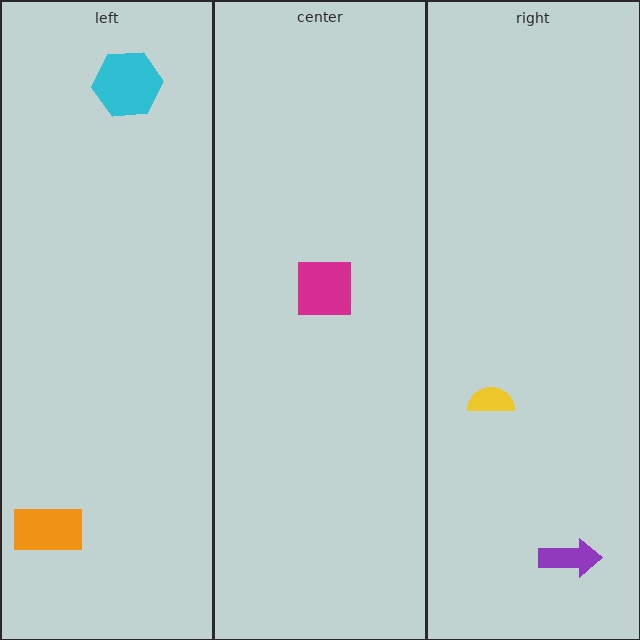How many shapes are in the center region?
1.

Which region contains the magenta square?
The center region.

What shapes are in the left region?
The cyan hexagon, the orange rectangle.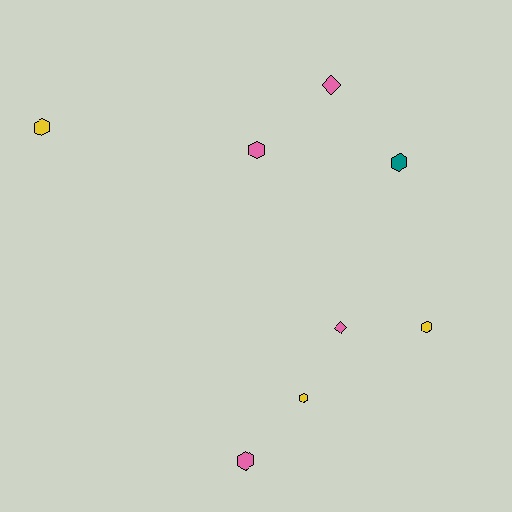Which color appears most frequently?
Pink, with 4 objects.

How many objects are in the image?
There are 8 objects.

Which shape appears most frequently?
Hexagon, with 6 objects.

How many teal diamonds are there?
There are no teal diamonds.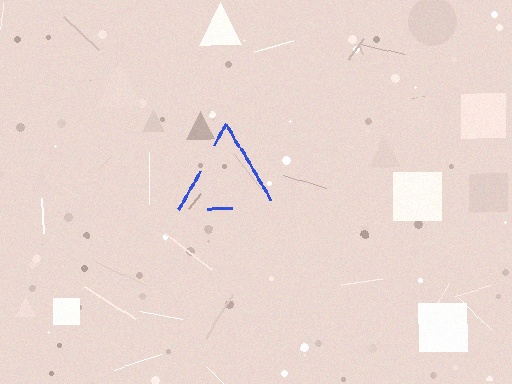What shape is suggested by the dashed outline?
The dashed outline suggests a triangle.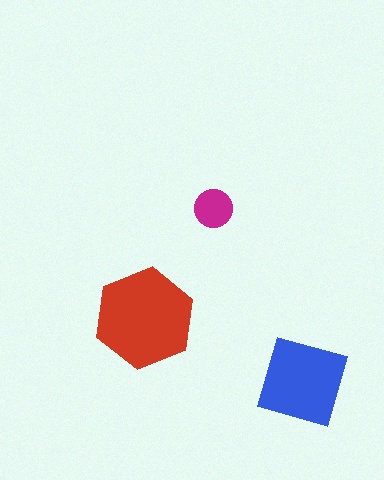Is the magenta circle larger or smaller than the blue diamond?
Smaller.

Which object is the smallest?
The magenta circle.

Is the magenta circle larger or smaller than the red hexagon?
Smaller.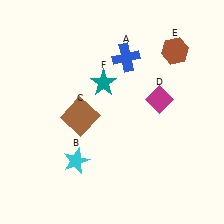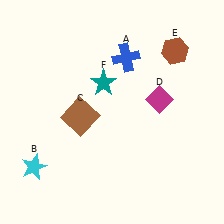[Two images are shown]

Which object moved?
The cyan star (B) moved left.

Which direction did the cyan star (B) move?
The cyan star (B) moved left.